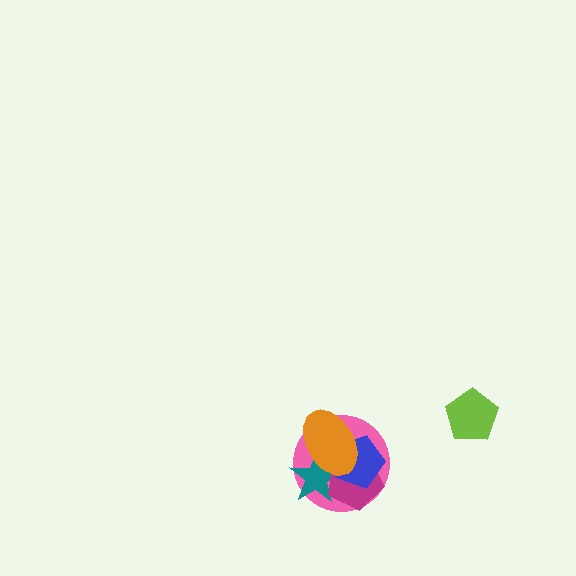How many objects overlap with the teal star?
4 objects overlap with the teal star.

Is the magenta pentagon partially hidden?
Yes, it is partially covered by another shape.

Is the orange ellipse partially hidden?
No, no other shape covers it.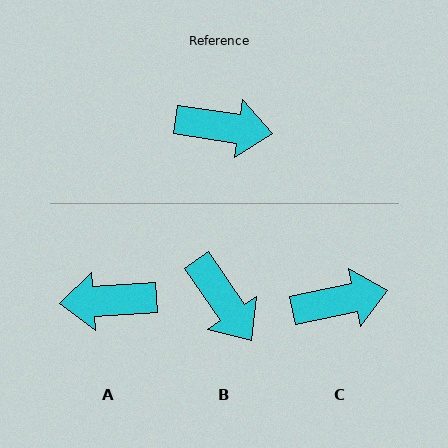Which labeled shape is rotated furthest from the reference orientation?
A, about 168 degrees away.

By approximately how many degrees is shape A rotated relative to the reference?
Approximately 168 degrees clockwise.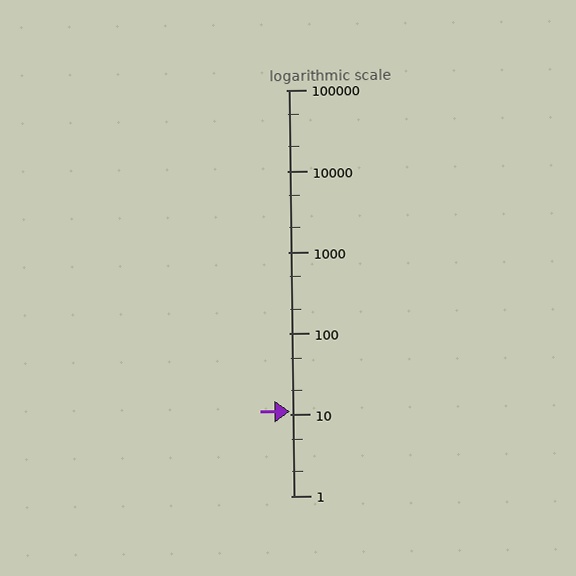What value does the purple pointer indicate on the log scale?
The pointer indicates approximately 11.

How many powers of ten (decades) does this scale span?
The scale spans 5 decades, from 1 to 100000.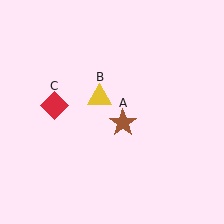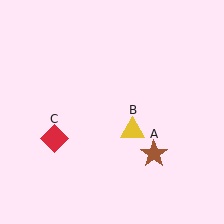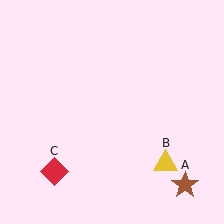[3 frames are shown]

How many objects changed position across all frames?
3 objects changed position: brown star (object A), yellow triangle (object B), red diamond (object C).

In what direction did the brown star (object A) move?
The brown star (object A) moved down and to the right.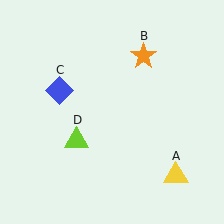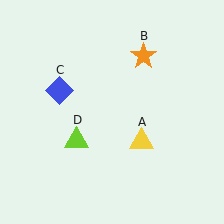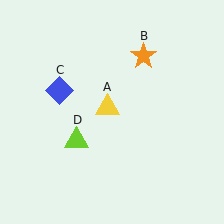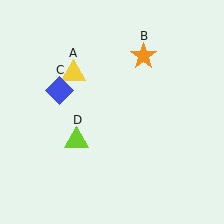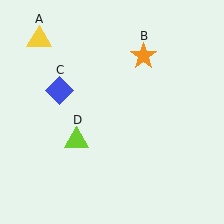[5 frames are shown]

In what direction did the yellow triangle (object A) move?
The yellow triangle (object A) moved up and to the left.